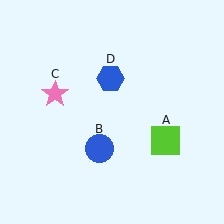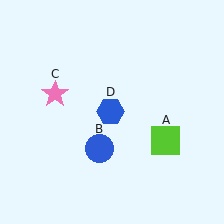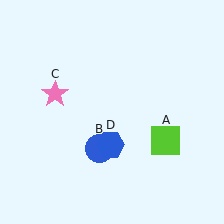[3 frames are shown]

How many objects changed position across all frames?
1 object changed position: blue hexagon (object D).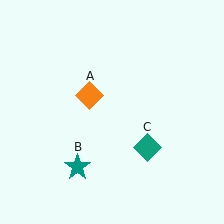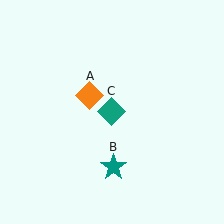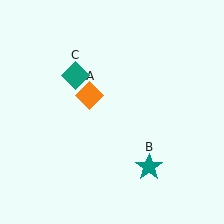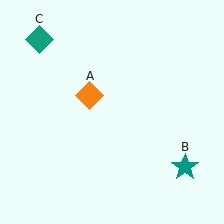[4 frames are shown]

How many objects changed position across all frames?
2 objects changed position: teal star (object B), teal diamond (object C).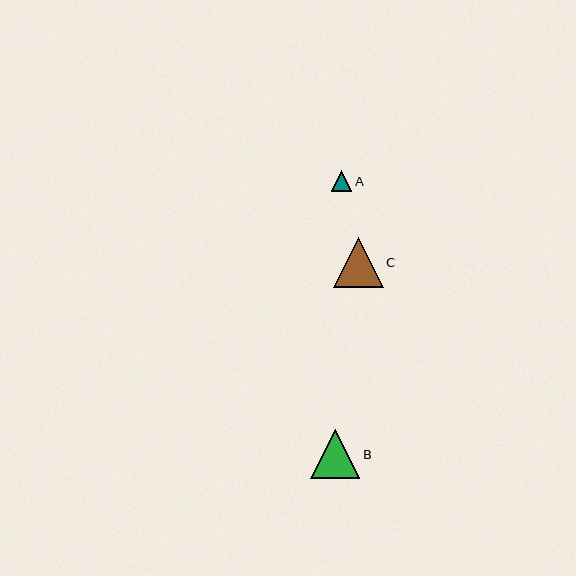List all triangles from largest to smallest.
From largest to smallest: C, B, A.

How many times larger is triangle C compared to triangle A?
Triangle C is approximately 2.4 times the size of triangle A.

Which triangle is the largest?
Triangle C is the largest with a size of approximately 50 pixels.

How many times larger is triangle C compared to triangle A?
Triangle C is approximately 2.4 times the size of triangle A.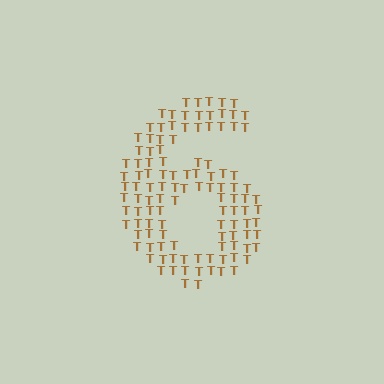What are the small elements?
The small elements are letter T's.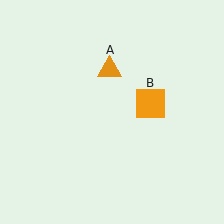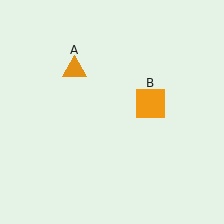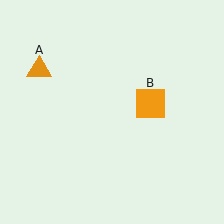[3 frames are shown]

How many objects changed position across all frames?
1 object changed position: orange triangle (object A).